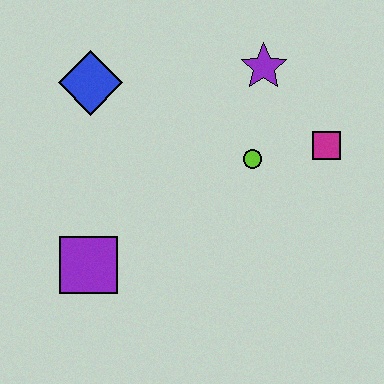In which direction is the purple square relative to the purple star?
The purple square is below the purple star.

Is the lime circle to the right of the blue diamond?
Yes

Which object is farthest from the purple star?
The purple square is farthest from the purple star.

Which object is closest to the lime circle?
The magenta square is closest to the lime circle.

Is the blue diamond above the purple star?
No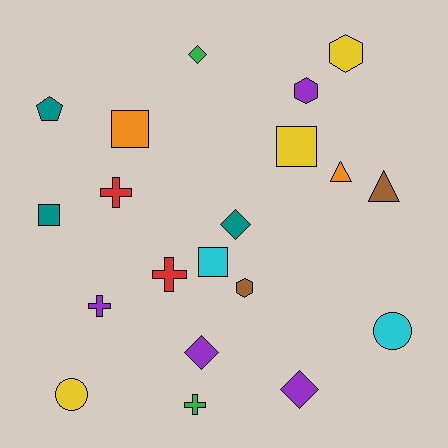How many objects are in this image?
There are 20 objects.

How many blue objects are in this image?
There are no blue objects.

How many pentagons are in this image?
There is 1 pentagon.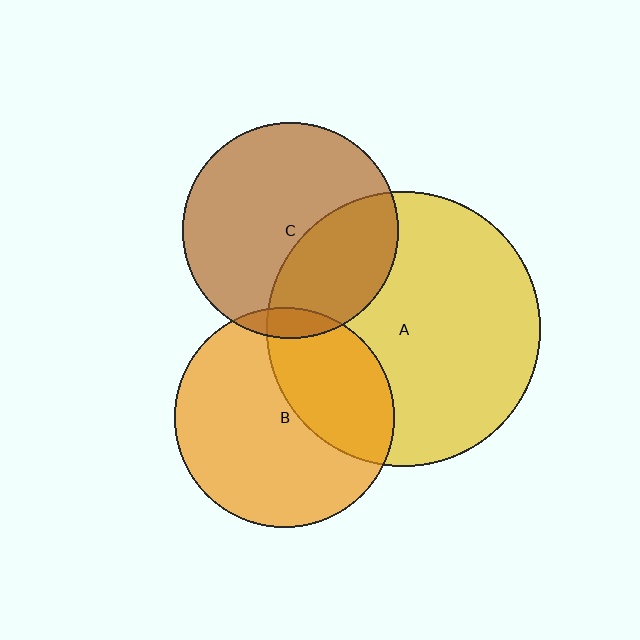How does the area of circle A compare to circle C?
Approximately 1.6 times.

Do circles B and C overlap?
Yes.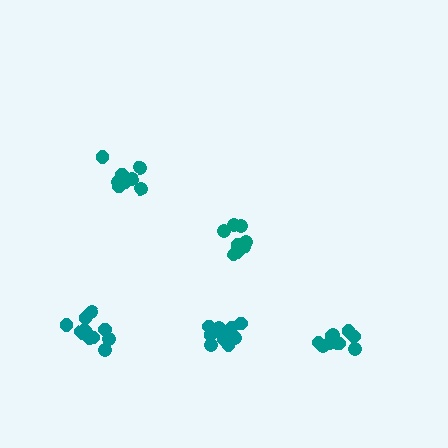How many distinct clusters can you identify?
There are 5 distinct clusters.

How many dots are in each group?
Group 1: 10 dots, Group 2: 15 dots, Group 3: 9 dots, Group 4: 12 dots, Group 5: 9 dots (55 total).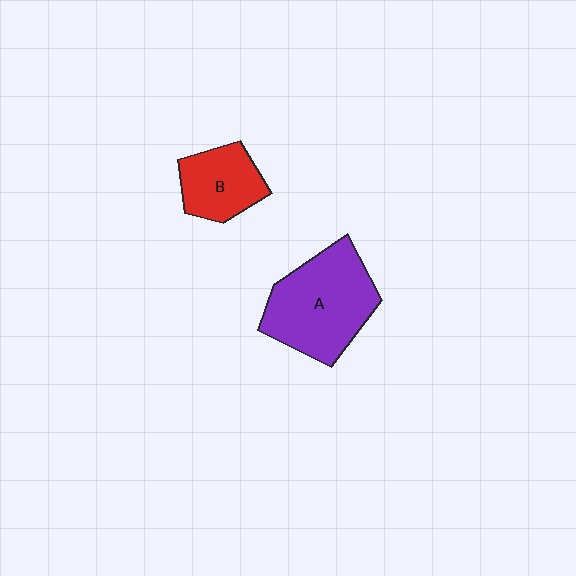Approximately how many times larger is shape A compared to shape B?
Approximately 1.8 times.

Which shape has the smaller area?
Shape B (red).